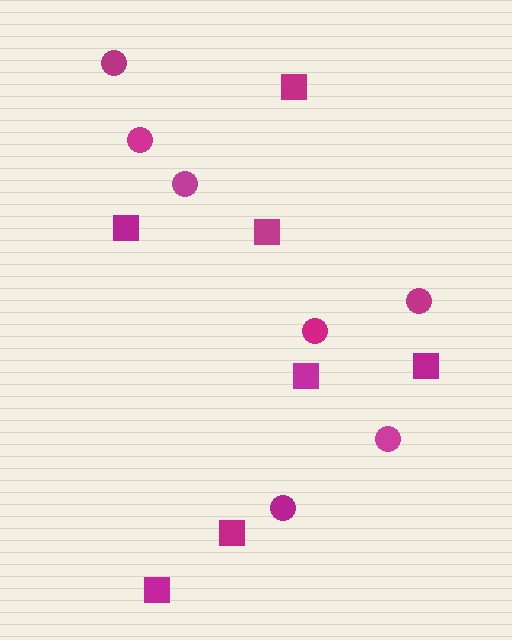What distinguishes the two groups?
There are 2 groups: one group of circles (7) and one group of squares (7).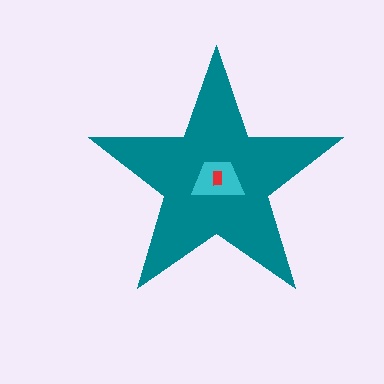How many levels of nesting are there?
3.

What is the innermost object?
The red rectangle.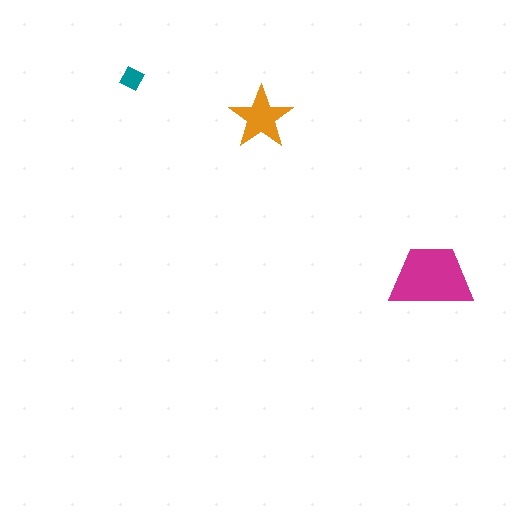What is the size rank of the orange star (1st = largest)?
2nd.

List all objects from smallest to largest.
The teal diamond, the orange star, the magenta trapezoid.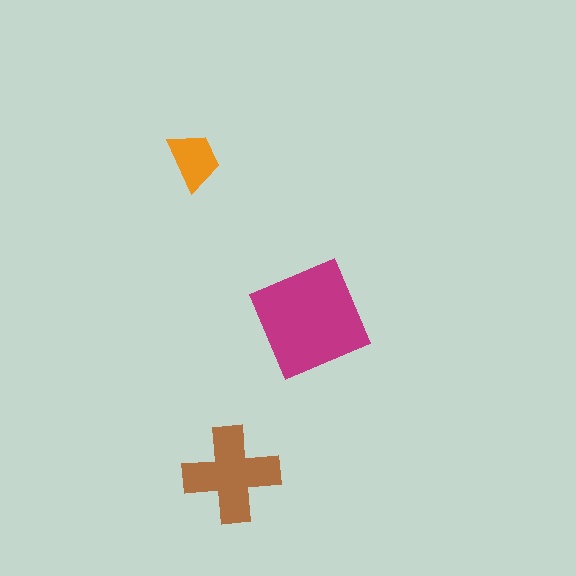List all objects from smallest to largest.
The orange trapezoid, the brown cross, the magenta square.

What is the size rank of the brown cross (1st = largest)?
2nd.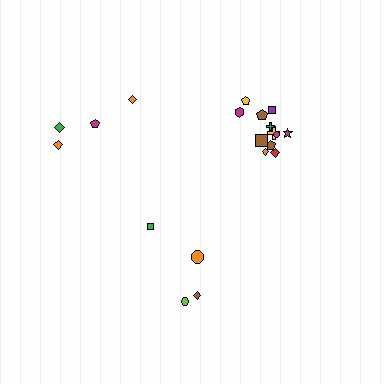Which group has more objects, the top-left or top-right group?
The top-right group.